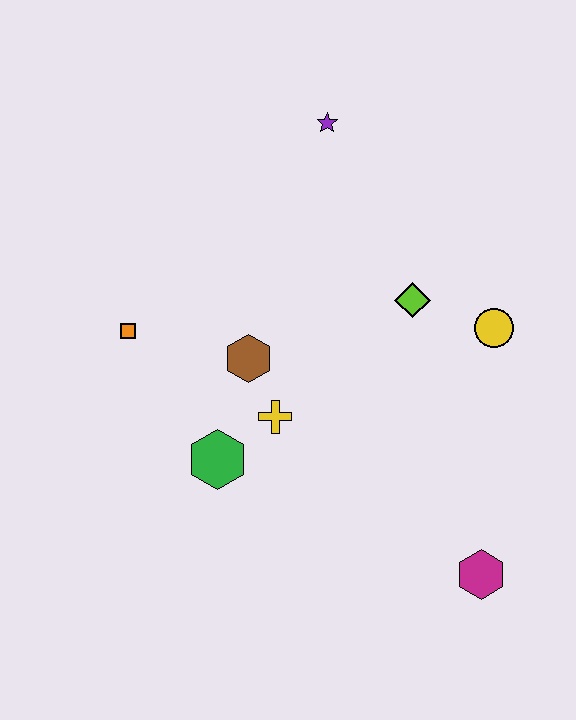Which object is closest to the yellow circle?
The lime diamond is closest to the yellow circle.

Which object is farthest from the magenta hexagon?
The purple star is farthest from the magenta hexagon.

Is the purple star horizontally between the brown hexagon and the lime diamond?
Yes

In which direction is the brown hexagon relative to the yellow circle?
The brown hexagon is to the left of the yellow circle.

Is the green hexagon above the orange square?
No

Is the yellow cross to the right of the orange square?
Yes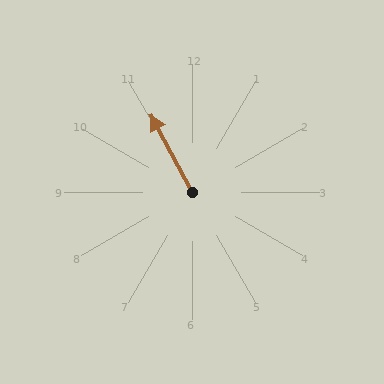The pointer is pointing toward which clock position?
Roughly 11 o'clock.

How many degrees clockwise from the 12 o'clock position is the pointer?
Approximately 332 degrees.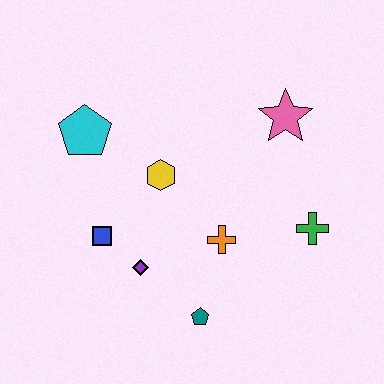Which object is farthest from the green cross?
The cyan pentagon is farthest from the green cross.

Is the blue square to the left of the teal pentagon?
Yes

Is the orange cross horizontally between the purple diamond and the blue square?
No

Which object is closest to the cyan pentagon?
The yellow hexagon is closest to the cyan pentagon.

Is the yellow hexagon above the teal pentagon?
Yes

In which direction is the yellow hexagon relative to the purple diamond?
The yellow hexagon is above the purple diamond.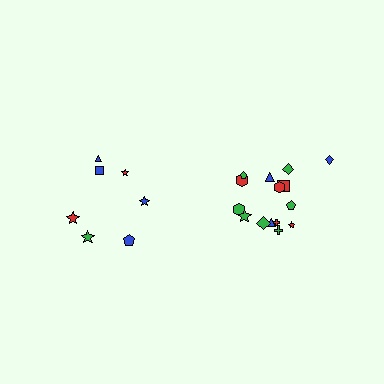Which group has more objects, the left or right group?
The right group.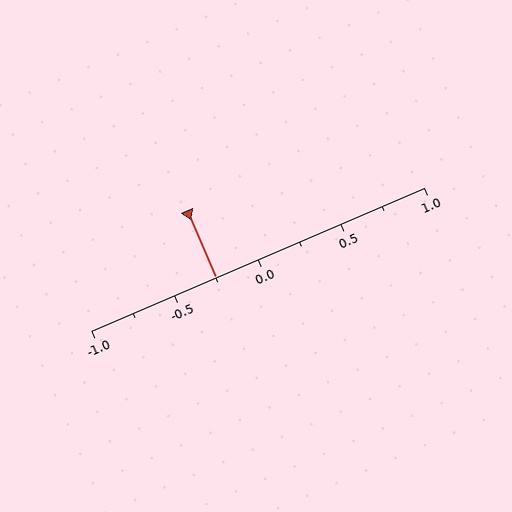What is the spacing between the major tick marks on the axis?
The major ticks are spaced 0.5 apart.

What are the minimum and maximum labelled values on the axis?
The axis runs from -1.0 to 1.0.